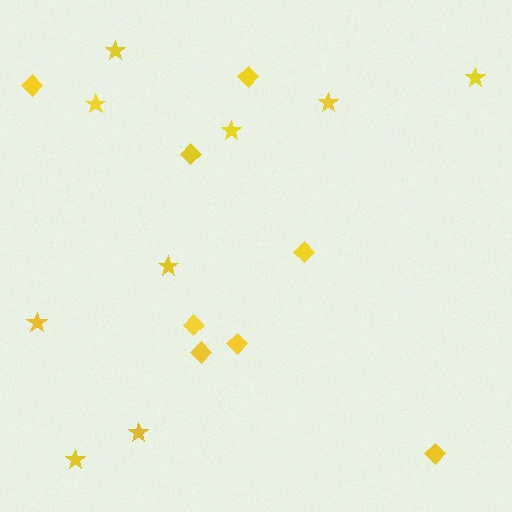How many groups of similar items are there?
There are 2 groups: one group of diamonds (8) and one group of stars (9).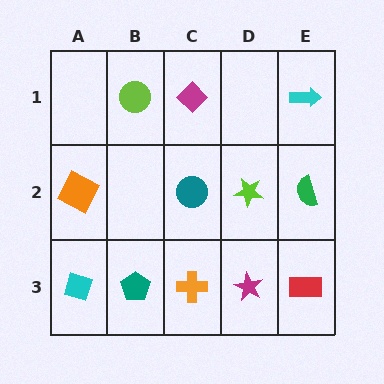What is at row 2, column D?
A lime star.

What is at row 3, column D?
A magenta star.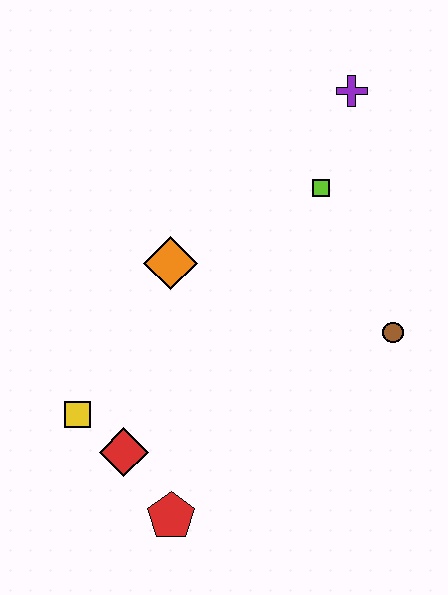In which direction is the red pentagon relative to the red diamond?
The red pentagon is below the red diamond.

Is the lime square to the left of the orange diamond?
No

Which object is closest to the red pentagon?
The red diamond is closest to the red pentagon.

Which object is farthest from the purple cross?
The red pentagon is farthest from the purple cross.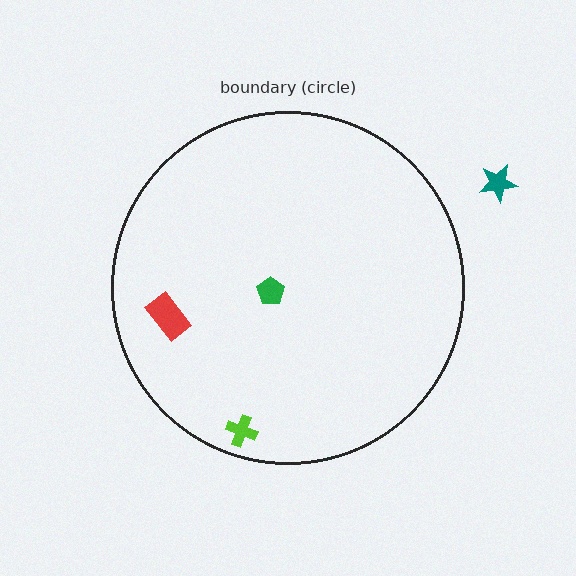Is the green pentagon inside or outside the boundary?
Inside.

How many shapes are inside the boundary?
3 inside, 1 outside.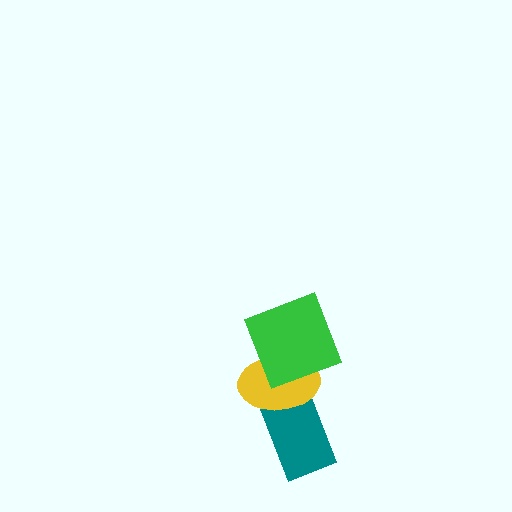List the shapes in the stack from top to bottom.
From top to bottom: the green square, the yellow ellipse, the teal rectangle.